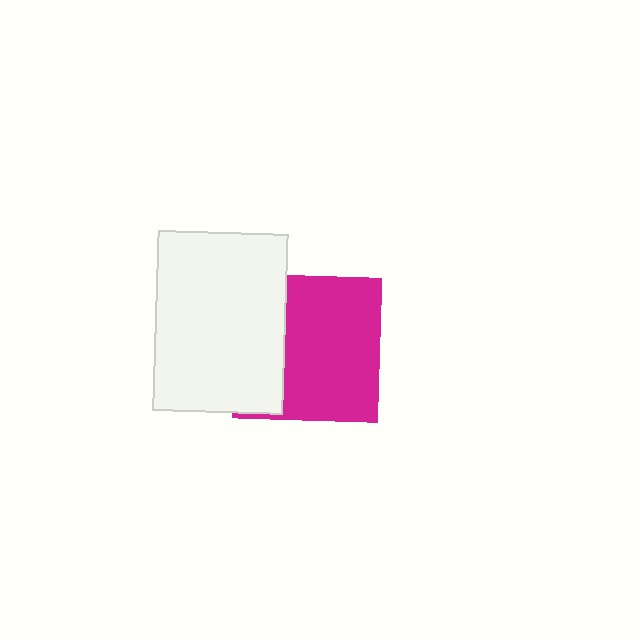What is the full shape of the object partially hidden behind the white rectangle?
The partially hidden object is a magenta square.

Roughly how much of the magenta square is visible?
Most of it is visible (roughly 67%).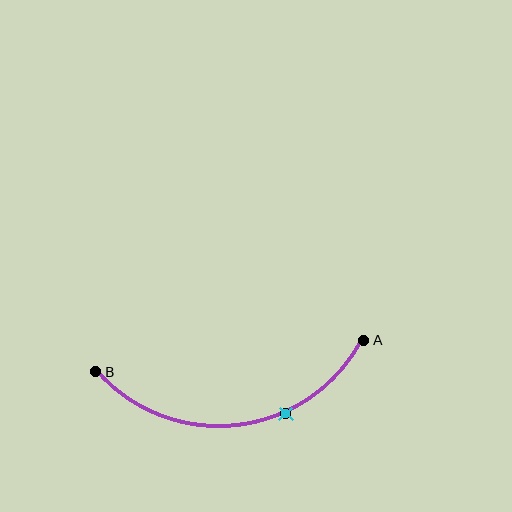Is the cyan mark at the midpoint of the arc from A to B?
No. The cyan mark lies on the arc but is closer to endpoint A. The arc midpoint would be at the point on the curve equidistant along the arc from both A and B.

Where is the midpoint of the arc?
The arc midpoint is the point on the curve farthest from the straight line joining A and B. It sits below that line.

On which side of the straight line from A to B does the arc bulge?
The arc bulges below the straight line connecting A and B.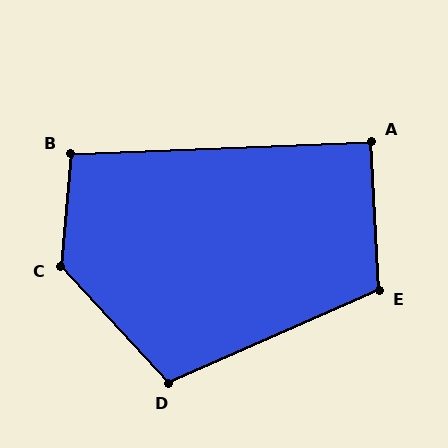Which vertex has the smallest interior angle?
A, at approximately 91 degrees.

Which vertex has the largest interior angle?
C, at approximately 132 degrees.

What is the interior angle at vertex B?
Approximately 97 degrees (obtuse).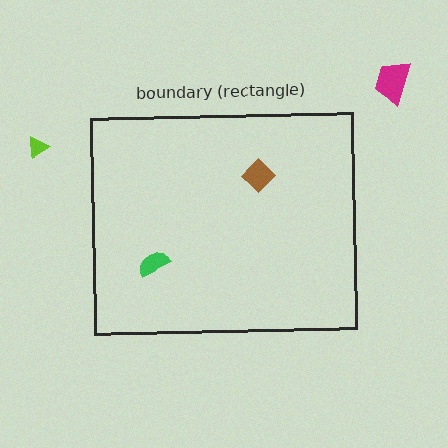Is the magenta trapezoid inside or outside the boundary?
Outside.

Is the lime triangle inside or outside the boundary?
Outside.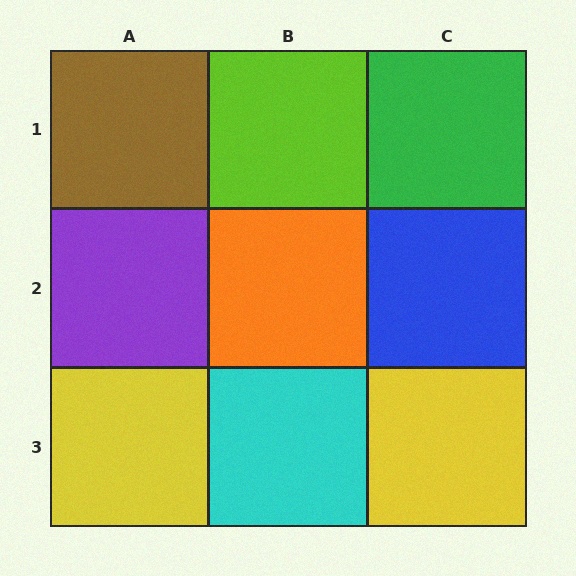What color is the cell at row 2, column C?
Blue.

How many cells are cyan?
1 cell is cyan.